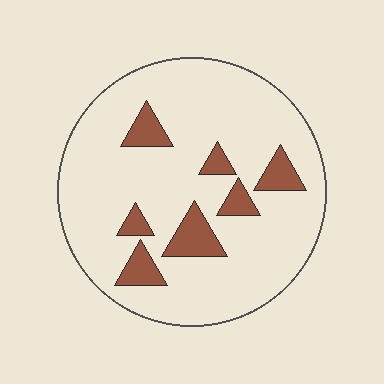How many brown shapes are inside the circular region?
7.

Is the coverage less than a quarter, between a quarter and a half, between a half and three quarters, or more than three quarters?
Less than a quarter.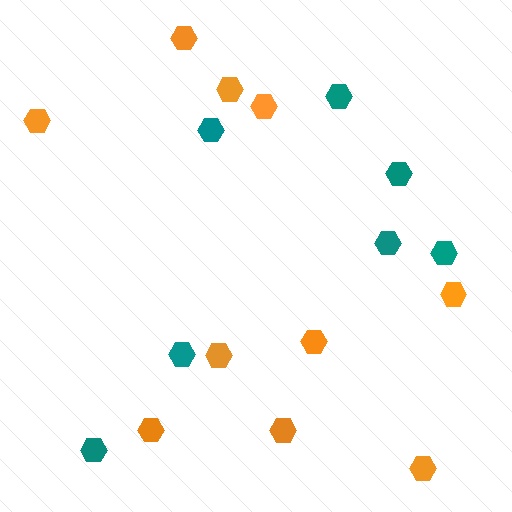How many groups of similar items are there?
There are 2 groups: one group of orange hexagons (10) and one group of teal hexagons (7).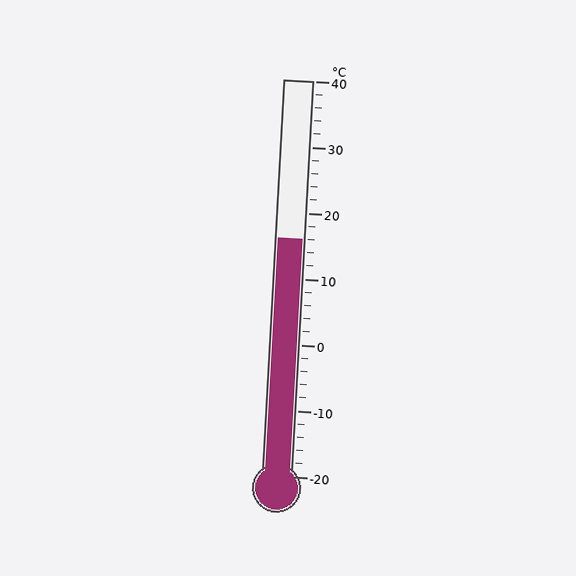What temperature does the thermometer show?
The thermometer shows approximately 16°C.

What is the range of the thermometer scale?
The thermometer scale ranges from -20°C to 40°C.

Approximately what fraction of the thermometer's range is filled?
The thermometer is filled to approximately 60% of its range.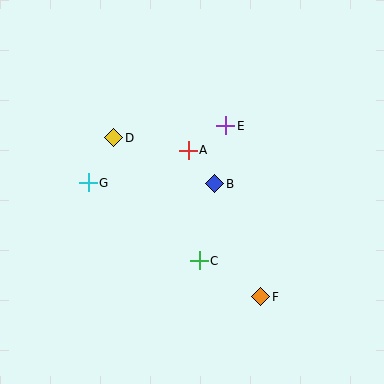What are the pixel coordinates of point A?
Point A is at (188, 150).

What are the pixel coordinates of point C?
Point C is at (199, 261).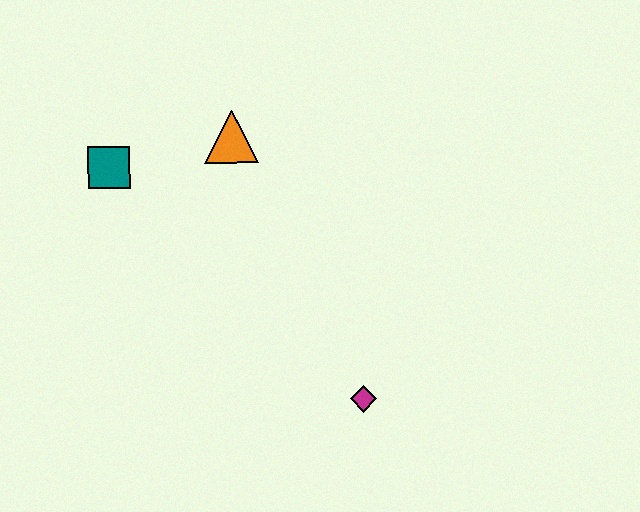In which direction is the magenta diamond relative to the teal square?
The magenta diamond is to the right of the teal square.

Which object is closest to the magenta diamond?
The orange triangle is closest to the magenta diamond.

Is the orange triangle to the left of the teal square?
No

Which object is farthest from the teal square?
The magenta diamond is farthest from the teal square.